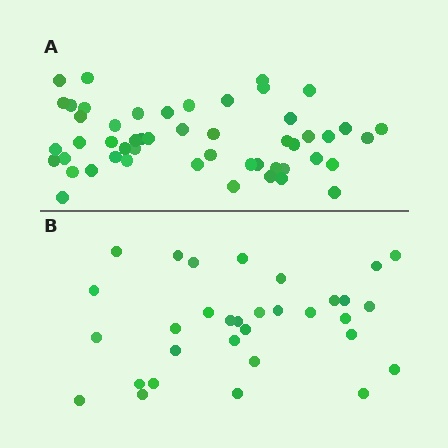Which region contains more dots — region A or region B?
Region A (the top region) has more dots.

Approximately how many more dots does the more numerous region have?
Region A has approximately 20 more dots than region B.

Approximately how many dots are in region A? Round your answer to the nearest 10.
About 50 dots. (The exact count is 51, which rounds to 50.)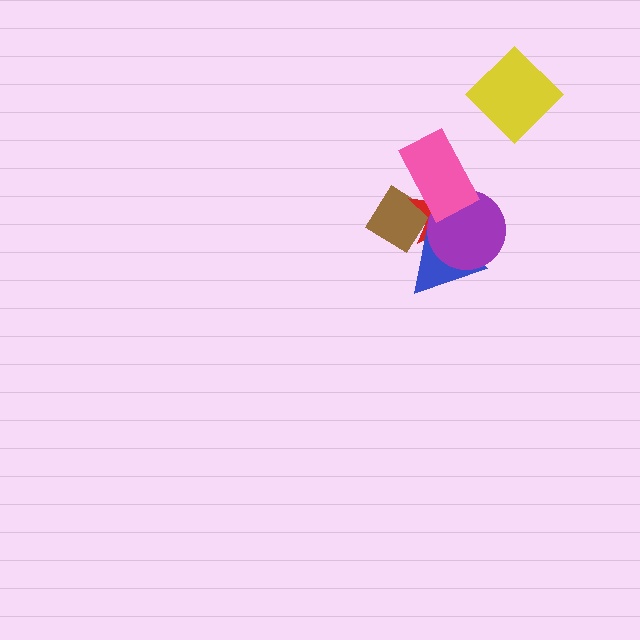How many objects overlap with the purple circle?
3 objects overlap with the purple circle.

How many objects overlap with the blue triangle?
3 objects overlap with the blue triangle.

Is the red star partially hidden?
Yes, it is partially covered by another shape.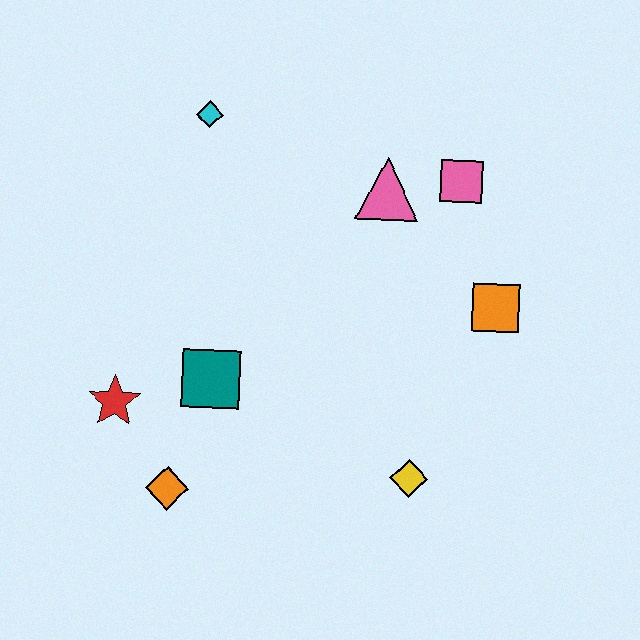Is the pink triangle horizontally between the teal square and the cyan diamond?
No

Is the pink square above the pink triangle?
Yes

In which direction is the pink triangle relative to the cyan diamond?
The pink triangle is to the right of the cyan diamond.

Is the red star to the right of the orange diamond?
No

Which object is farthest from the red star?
The pink square is farthest from the red star.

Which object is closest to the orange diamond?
The red star is closest to the orange diamond.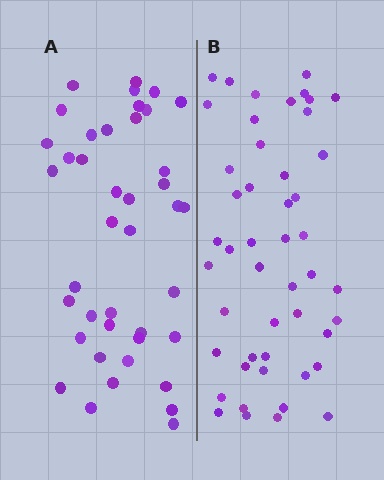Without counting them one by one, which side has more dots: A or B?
Region B (the right region) has more dots.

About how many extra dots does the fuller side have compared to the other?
Region B has roughly 8 or so more dots than region A.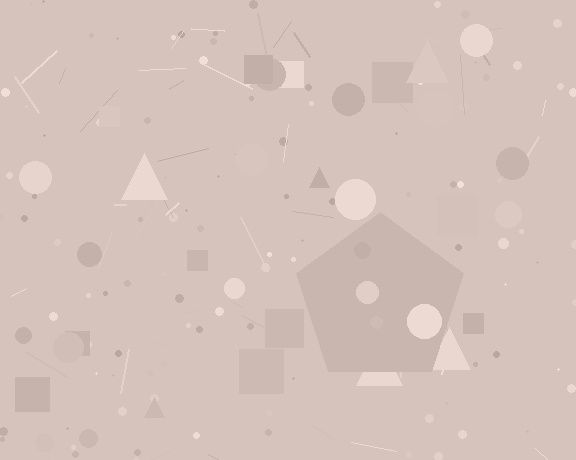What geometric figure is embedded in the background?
A pentagon is embedded in the background.